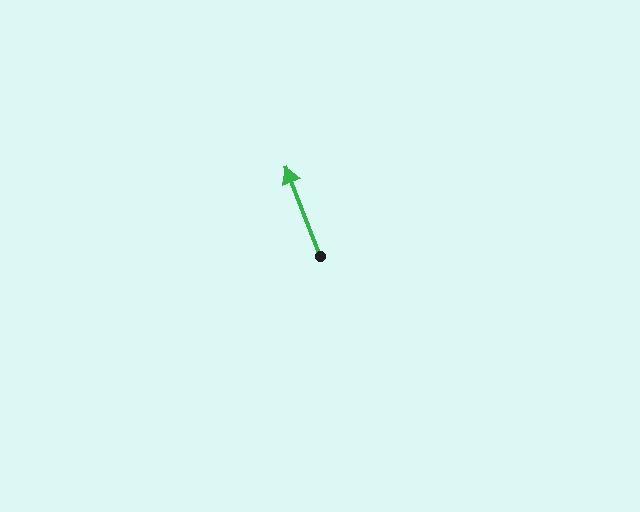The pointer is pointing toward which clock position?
Roughly 11 o'clock.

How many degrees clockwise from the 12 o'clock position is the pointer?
Approximately 339 degrees.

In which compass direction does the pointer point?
North.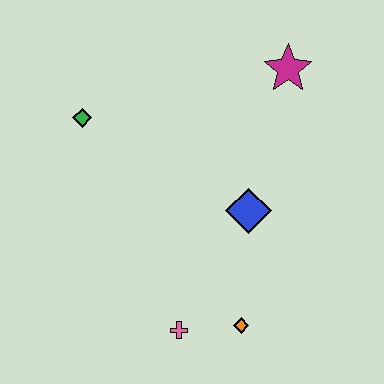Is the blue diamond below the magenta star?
Yes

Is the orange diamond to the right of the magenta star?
No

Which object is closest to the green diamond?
The blue diamond is closest to the green diamond.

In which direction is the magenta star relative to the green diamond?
The magenta star is to the right of the green diamond.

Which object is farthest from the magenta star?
The pink cross is farthest from the magenta star.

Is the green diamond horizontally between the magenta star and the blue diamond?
No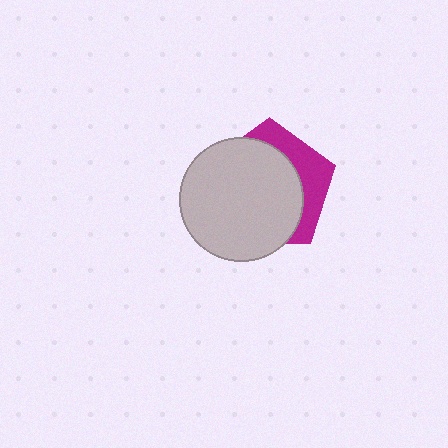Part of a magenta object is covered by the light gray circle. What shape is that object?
It is a pentagon.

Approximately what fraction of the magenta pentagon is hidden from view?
Roughly 70% of the magenta pentagon is hidden behind the light gray circle.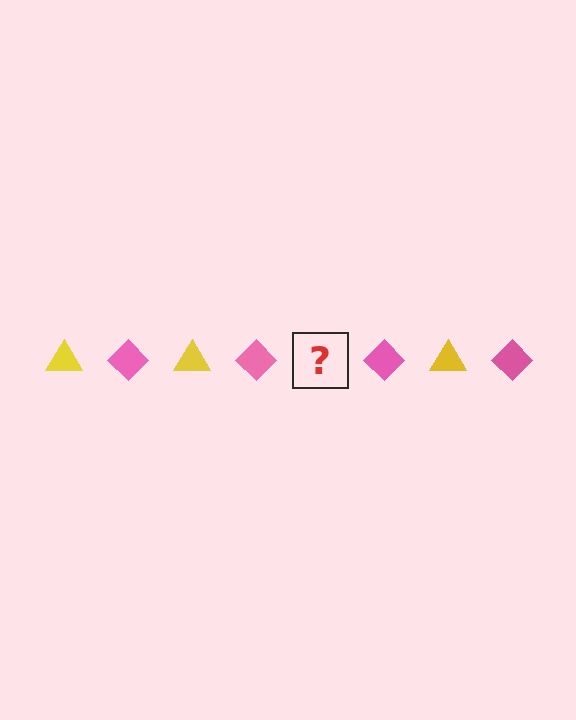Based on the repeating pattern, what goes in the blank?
The blank should be a yellow triangle.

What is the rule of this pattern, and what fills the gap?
The rule is that the pattern alternates between yellow triangle and pink diamond. The gap should be filled with a yellow triangle.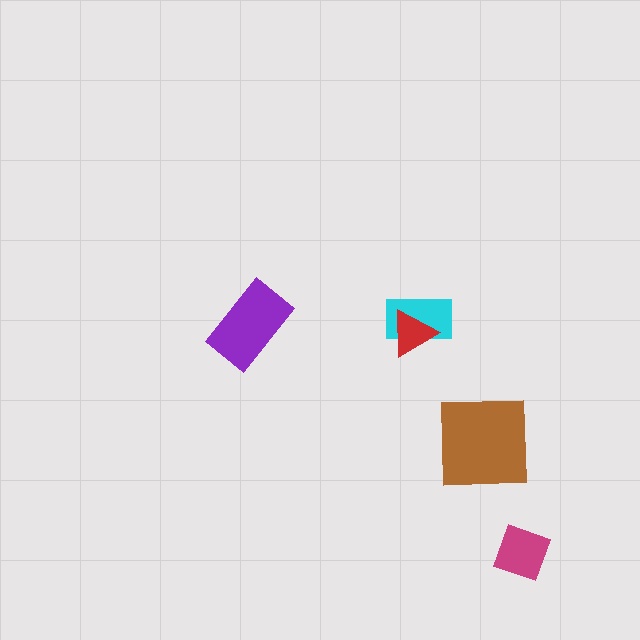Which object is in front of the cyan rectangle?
The red triangle is in front of the cyan rectangle.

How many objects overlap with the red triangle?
1 object overlaps with the red triangle.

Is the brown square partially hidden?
No, no other shape covers it.